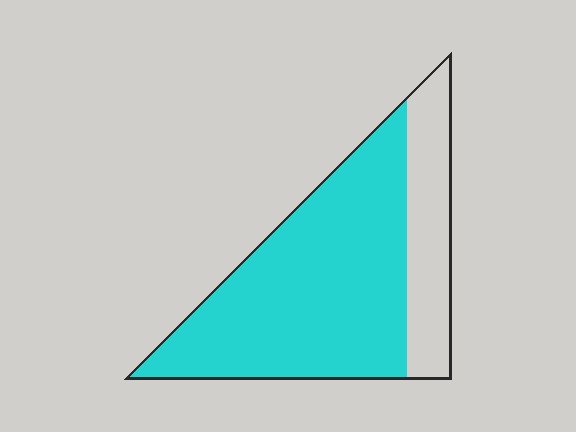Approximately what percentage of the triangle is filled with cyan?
Approximately 75%.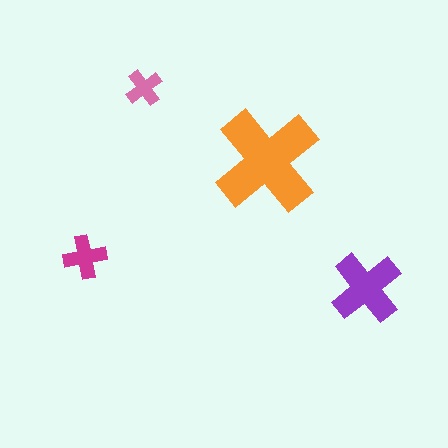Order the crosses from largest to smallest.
the orange one, the purple one, the magenta one, the pink one.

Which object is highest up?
The pink cross is topmost.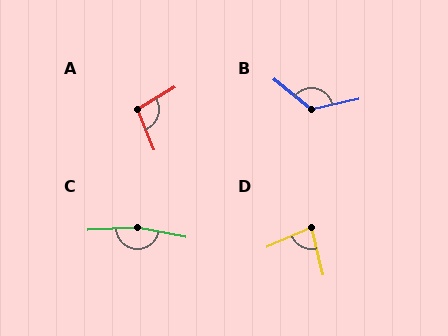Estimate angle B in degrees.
Approximately 129 degrees.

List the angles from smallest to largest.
D (80°), A (98°), B (129°), C (165°).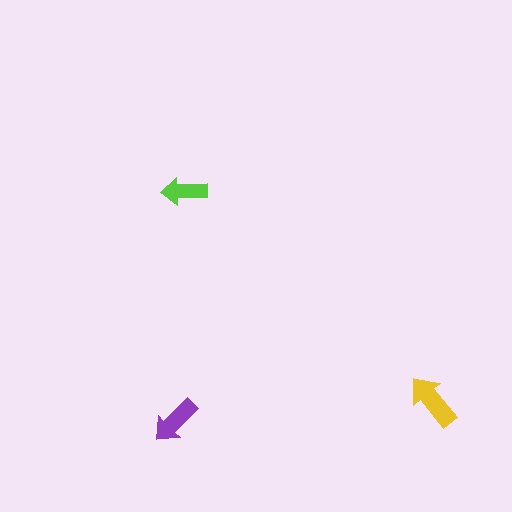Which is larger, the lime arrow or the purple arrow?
The purple one.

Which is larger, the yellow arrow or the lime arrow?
The yellow one.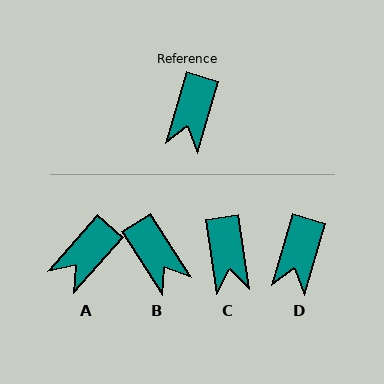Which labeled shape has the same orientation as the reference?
D.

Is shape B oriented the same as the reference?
No, it is off by about 49 degrees.